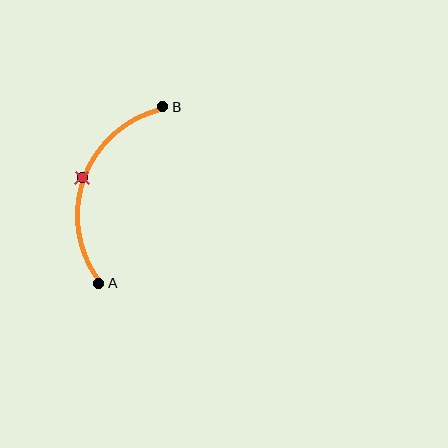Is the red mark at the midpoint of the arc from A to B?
Yes. The red mark lies on the arc at equal arc-length from both A and B — it is the arc midpoint.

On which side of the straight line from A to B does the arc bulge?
The arc bulges to the left of the straight line connecting A and B.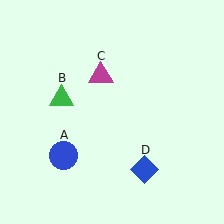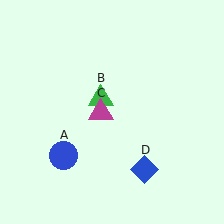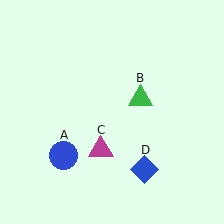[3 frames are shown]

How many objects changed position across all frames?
2 objects changed position: green triangle (object B), magenta triangle (object C).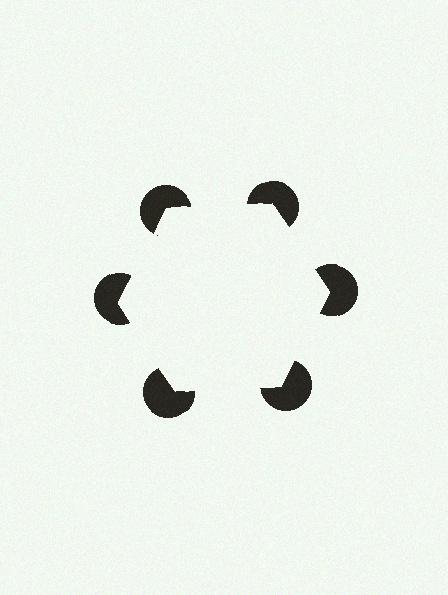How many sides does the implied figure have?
6 sides.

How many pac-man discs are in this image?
There are 6 — one at each vertex of the illusory hexagon.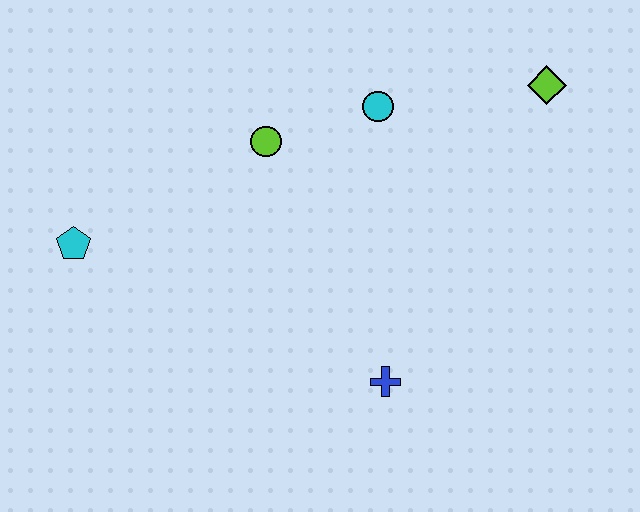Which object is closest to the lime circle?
The cyan circle is closest to the lime circle.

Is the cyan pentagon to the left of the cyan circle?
Yes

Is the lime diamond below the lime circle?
No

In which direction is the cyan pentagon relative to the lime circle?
The cyan pentagon is to the left of the lime circle.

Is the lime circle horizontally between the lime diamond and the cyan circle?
No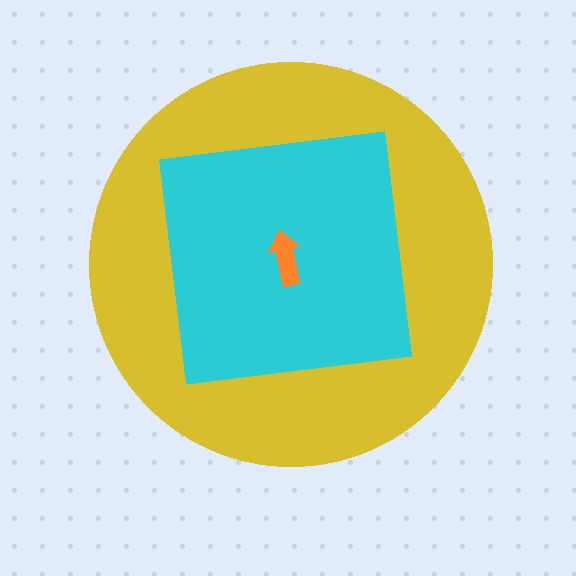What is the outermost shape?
The yellow circle.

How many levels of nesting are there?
3.